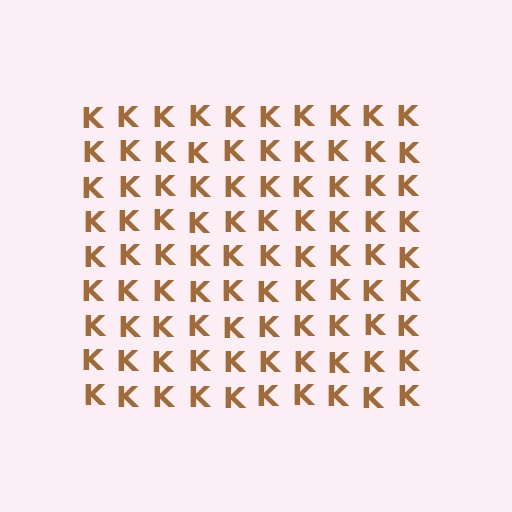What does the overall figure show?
The overall figure shows a square.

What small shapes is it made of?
It is made of small letter K's.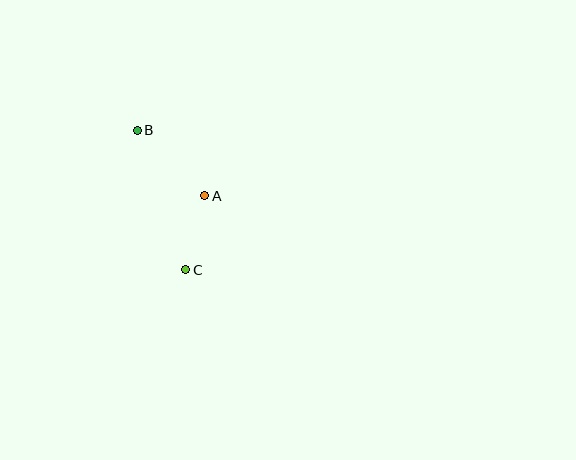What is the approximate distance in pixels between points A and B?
The distance between A and B is approximately 94 pixels.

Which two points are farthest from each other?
Points B and C are farthest from each other.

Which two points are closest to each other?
Points A and C are closest to each other.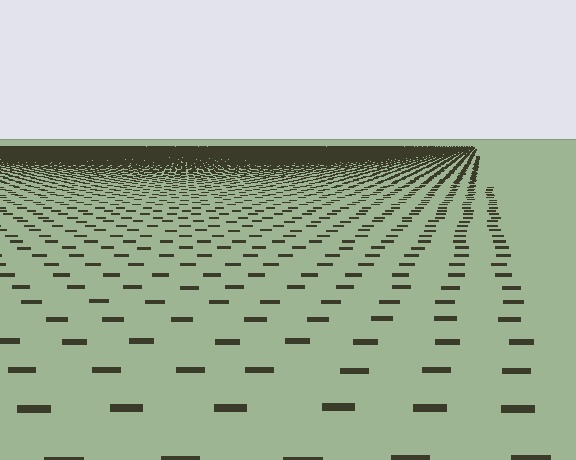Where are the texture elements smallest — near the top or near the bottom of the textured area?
Near the top.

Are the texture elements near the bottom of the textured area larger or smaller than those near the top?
Larger. Near the bottom, elements are closer to the viewer and appear at a bigger on-screen size.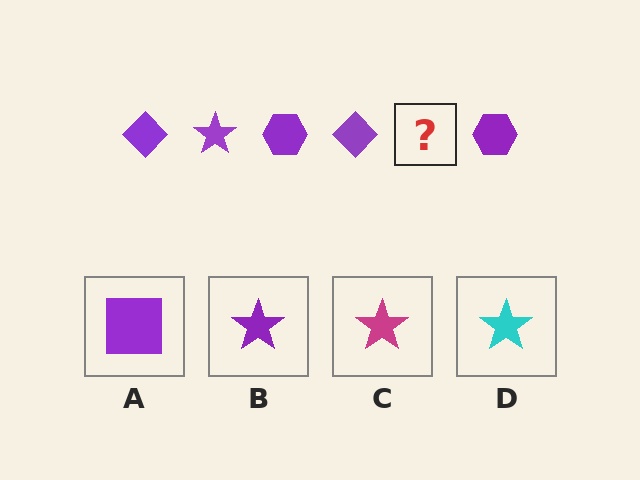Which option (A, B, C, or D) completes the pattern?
B.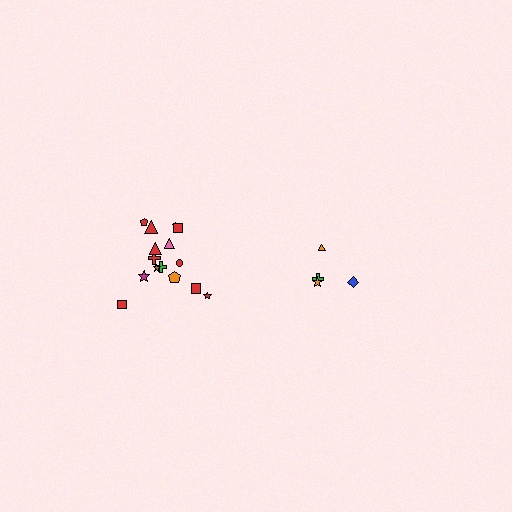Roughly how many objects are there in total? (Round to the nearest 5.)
Roughly 20 objects in total.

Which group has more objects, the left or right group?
The left group.